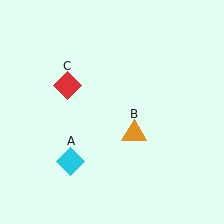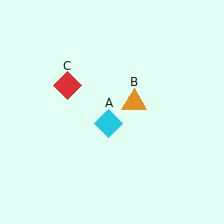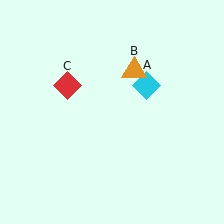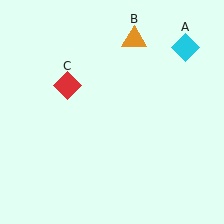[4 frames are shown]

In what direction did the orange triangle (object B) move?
The orange triangle (object B) moved up.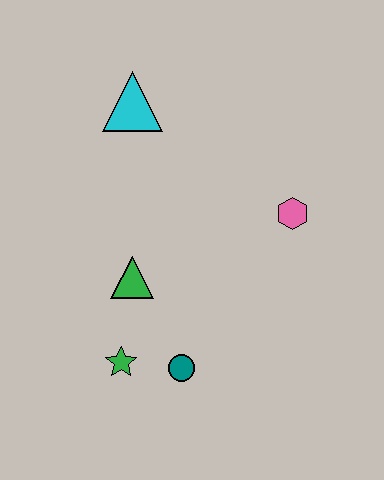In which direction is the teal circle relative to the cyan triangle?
The teal circle is below the cyan triangle.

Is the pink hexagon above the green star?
Yes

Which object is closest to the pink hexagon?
The green triangle is closest to the pink hexagon.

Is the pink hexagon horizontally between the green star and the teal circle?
No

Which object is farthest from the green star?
The cyan triangle is farthest from the green star.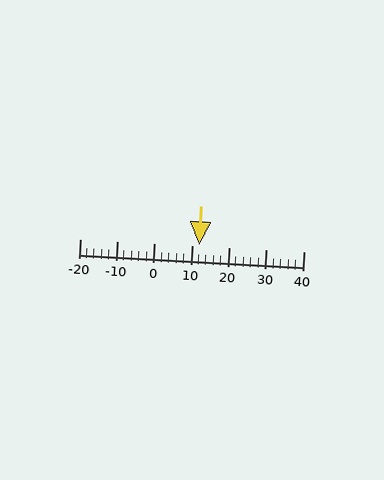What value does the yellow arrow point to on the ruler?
The yellow arrow points to approximately 12.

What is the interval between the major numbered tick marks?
The major tick marks are spaced 10 units apart.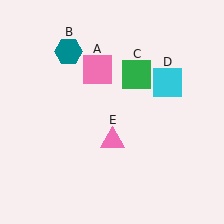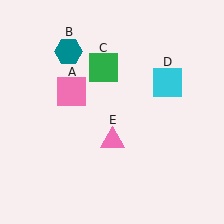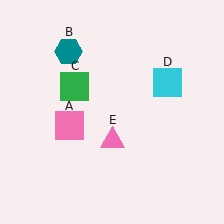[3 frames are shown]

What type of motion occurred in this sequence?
The pink square (object A), green square (object C) rotated counterclockwise around the center of the scene.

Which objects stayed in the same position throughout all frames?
Teal hexagon (object B) and cyan square (object D) and pink triangle (object E) remained stationary.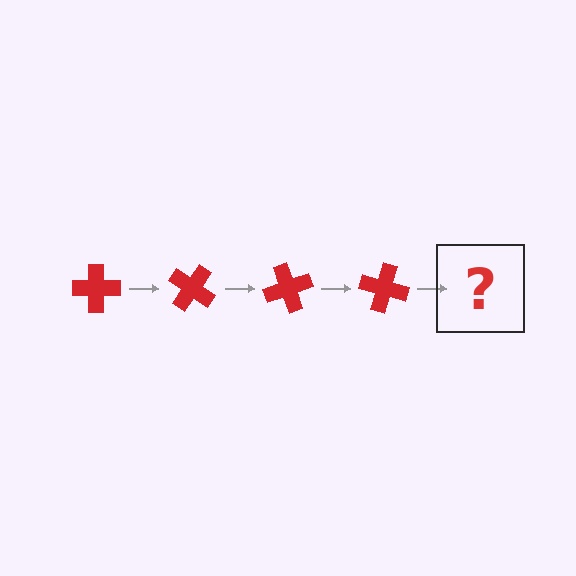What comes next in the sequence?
The next element should be a red cross rotated 140 degrees.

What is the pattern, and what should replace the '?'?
The pattern is that the cross rotates 35 degrees each step. The '?' should be a red cross rotated 140 degrees.